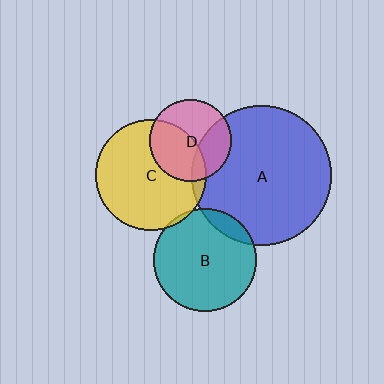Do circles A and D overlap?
Yes.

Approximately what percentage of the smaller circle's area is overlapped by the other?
Approximately 30%.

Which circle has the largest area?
Circle A (blue).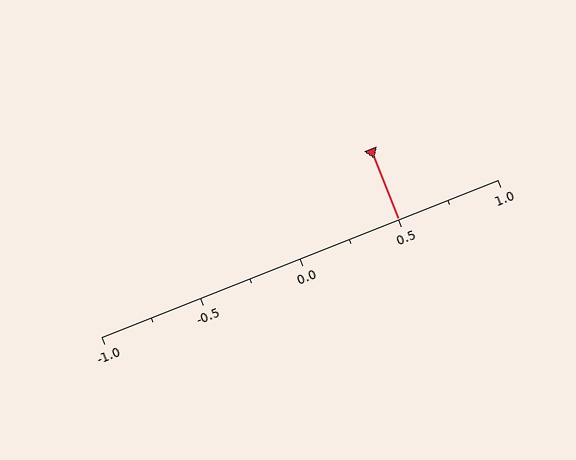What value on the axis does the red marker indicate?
The marker indicates approximately 0.5.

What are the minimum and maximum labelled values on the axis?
The axis runs from -1.0 to 1.0.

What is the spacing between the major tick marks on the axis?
The major ticks are spaced 0.5 apart.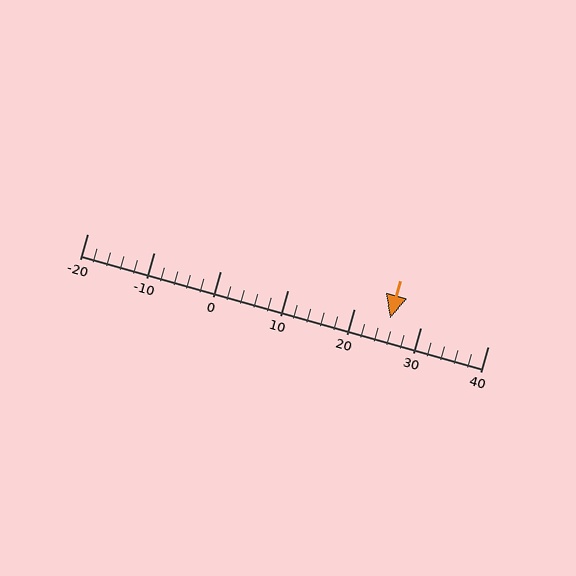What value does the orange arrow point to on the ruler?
The orange arrow points to approximately 25.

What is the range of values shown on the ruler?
The ruler shows values from -20 to 40.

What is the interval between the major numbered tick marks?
The major tick marks are spaced 10 units apart.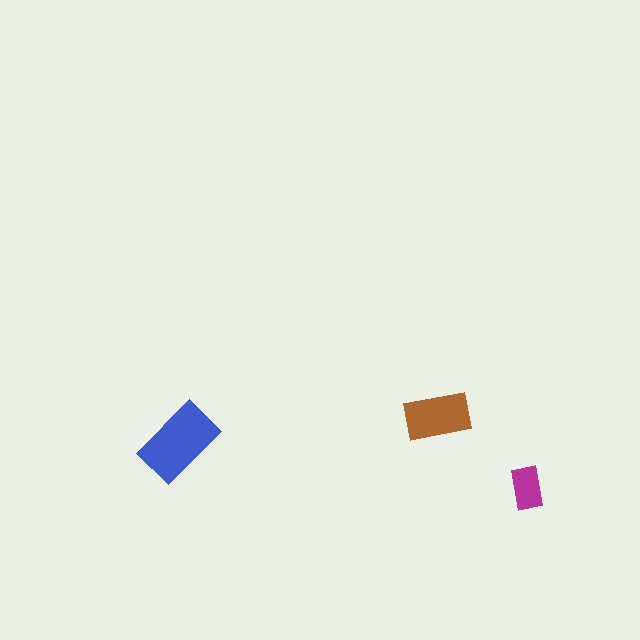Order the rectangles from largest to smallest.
the blue one, the brown one, the magenta one.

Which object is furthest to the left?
The blue rectangle is leftmost.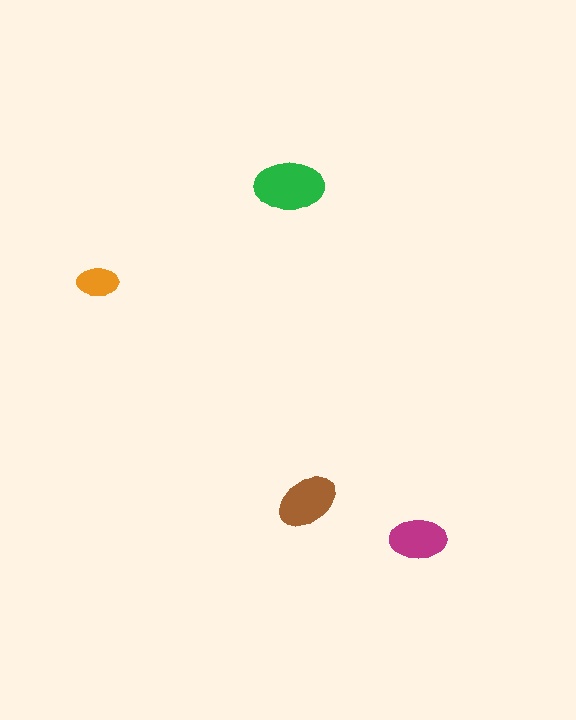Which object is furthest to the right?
The magenta ellipse is rightmost.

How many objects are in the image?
There are 4 objects in the image.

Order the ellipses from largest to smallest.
the green one, the brown one, the magenta one, the orange one.